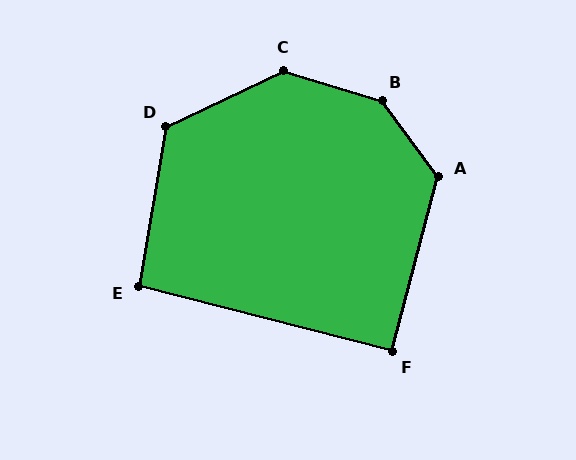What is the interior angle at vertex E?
Approximately 95 degrees (approximately right).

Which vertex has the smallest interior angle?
F, at approximately 91 degrees.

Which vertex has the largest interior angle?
B, at approximately 144 degrees.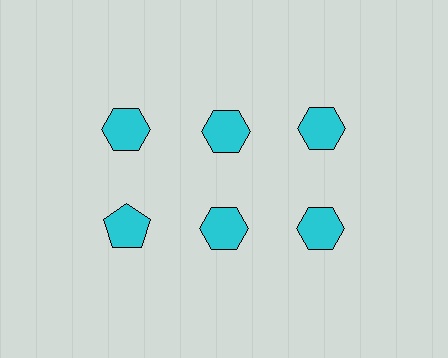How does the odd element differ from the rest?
It has a different shape: pentagon instead of hexagon.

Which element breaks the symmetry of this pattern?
The cyan pentagon in the second row, leftmost column breaks the symmetry. All other shapes are cyan hexagons.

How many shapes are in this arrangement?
There are 6 shapes arranged in a grid pattern.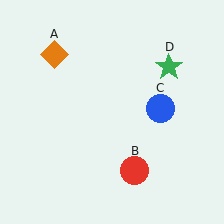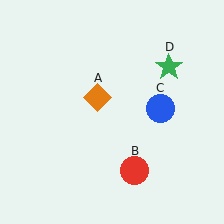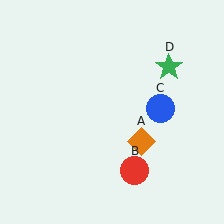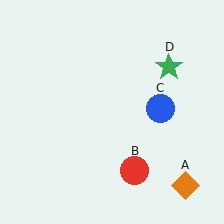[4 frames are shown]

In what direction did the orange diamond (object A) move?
The orange diamond (object A) moved down and to the right.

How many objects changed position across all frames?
1 object changed position: orange diamond (object A).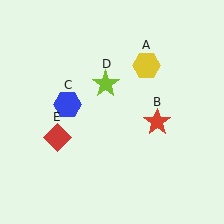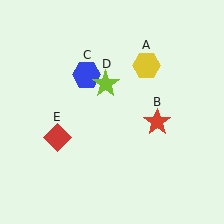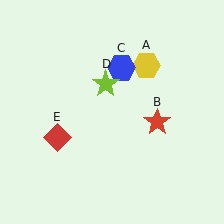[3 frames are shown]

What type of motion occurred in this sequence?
The blue hexagon (object C) rotated clockwise around the center of the scene.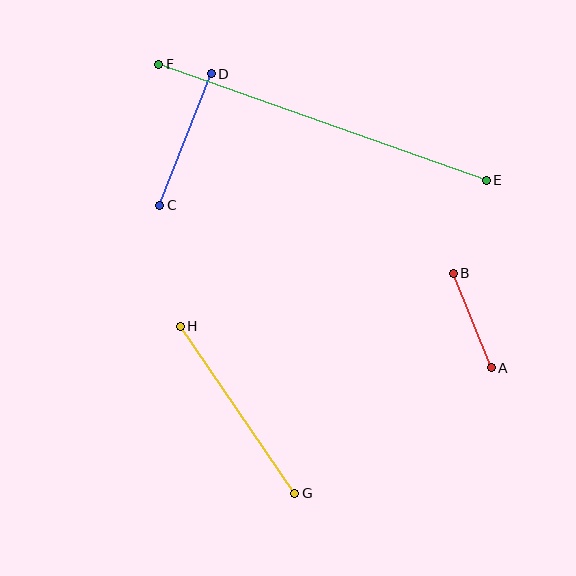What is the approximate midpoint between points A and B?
The midpoint is at approximately (472, 320) pixels.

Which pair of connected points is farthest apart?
Points E and F are farthest apart.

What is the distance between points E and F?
The distance is approximately 347 pixels.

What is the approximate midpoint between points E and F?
The midpoint is at approximately (323, 122) pixels.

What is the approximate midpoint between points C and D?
The midpoint is at approximately (185, 140) pixels.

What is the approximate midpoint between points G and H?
The midpoint is at approximately (238, 410) pixels.